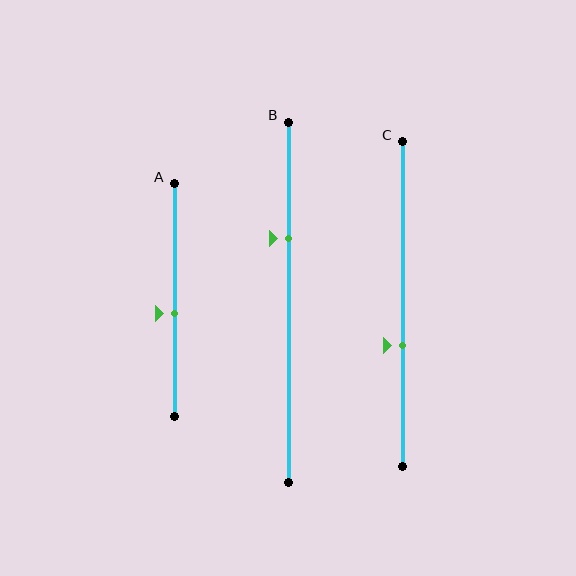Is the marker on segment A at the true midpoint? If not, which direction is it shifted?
No, the marker on segment A is shifted downward by about 5% of the segment length.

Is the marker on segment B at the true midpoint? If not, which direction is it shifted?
No, the marker on segment B is shifted upward by about 18% of the segment length.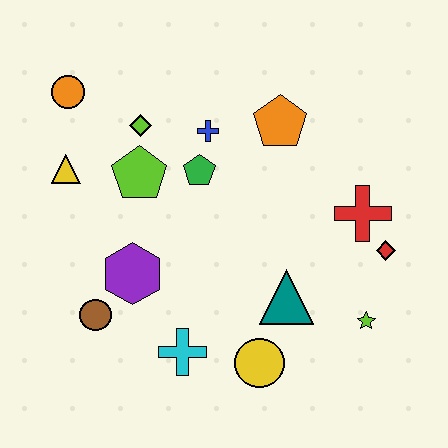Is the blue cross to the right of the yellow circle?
No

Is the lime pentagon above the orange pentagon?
No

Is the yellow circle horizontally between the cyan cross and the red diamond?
Yes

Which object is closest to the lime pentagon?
The lime diamond is closest to the lime pentagon.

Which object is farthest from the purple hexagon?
The red diamond is farthest from the purple hexagon.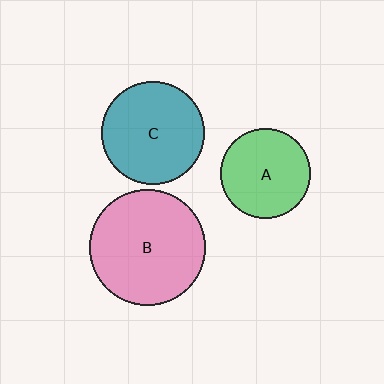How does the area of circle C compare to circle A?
Approximately 1.3 times.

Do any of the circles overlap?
No, none of the circles overlap.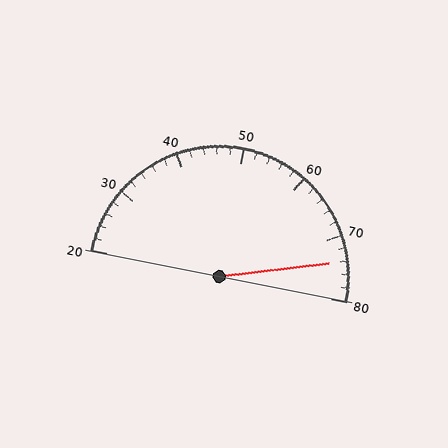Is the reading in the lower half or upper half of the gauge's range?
The reading is in the upper half of the range (20 to 80).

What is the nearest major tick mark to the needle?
The nearest major tick mark is 70.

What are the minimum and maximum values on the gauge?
The gauge ranges from 20 to 80.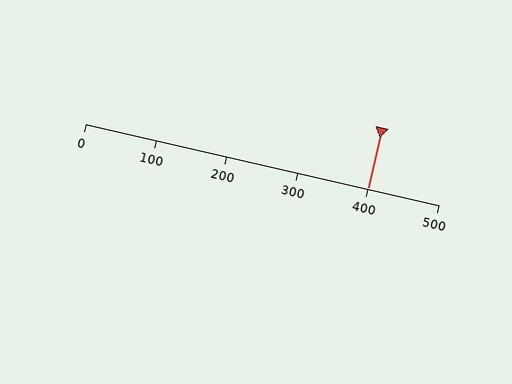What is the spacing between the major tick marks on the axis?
The major ticks are spaced 100 apart.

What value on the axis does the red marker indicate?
The marker indicates approximately 400.